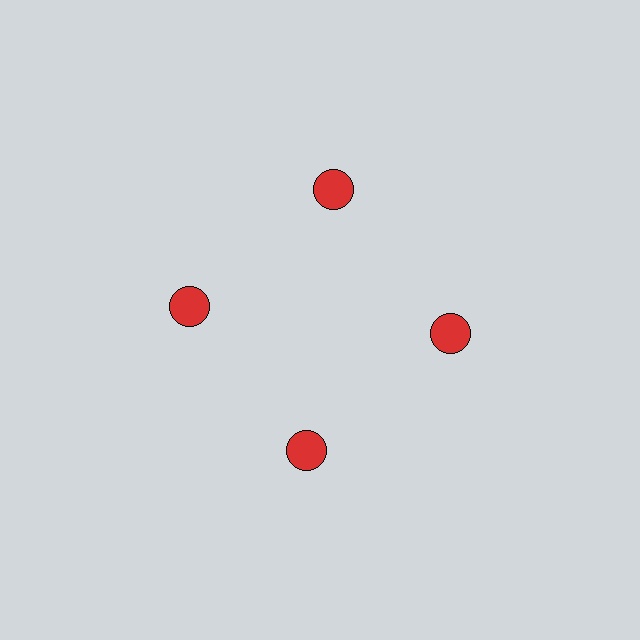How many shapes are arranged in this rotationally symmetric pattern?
There are 4 shapes, arranged in 4 groups of 1.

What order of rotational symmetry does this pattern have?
This pattern has 4-fold rotational symmetry.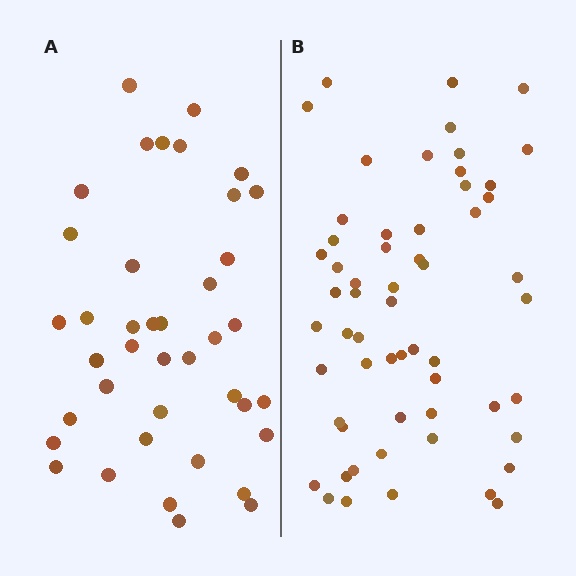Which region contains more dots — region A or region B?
Region B (the right region) has more dots.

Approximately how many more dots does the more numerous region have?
Region B has approximately 20 more dots than region A.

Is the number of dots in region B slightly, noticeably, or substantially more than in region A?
Region B has substantially more. The ratio is roughly 1.4 to 1.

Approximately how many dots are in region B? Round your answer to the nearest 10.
About 60 dots. (The exact count is 58, which rounds to 60.)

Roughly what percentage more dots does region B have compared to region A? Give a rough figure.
About 45% more.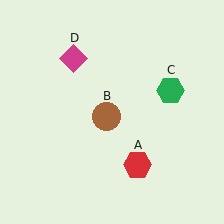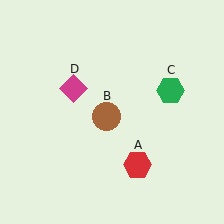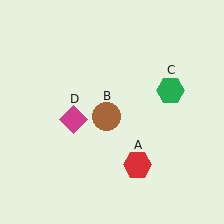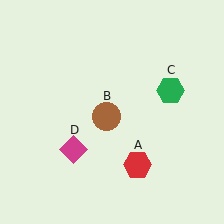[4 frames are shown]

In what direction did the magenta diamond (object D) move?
The magenta diamond (object D) moved down.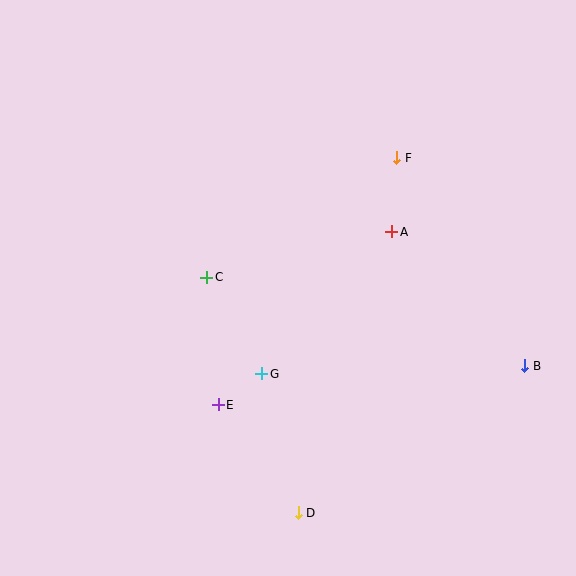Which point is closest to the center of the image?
Point C at (207, 277) is closest to the center.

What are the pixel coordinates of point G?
Point G is at (262, 374).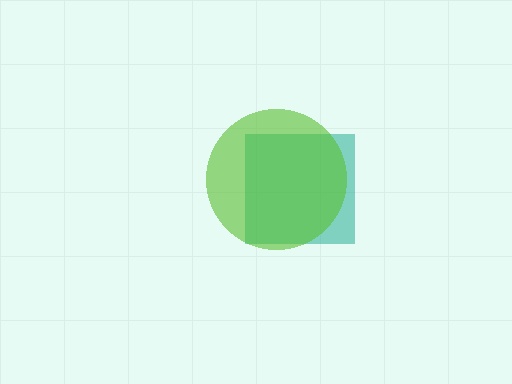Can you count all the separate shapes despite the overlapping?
Yes, there are 2 separate shapes.